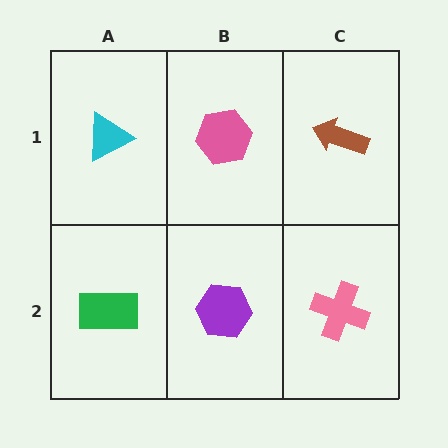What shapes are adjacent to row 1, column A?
A green rectangle (row 2, column A), a pink hexagon (row 1, column B).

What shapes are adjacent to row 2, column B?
A pink hexagon (row 1, column B), a green rectangle (row 2, column A), a pink cross (row 2, column C).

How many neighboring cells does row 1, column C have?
2.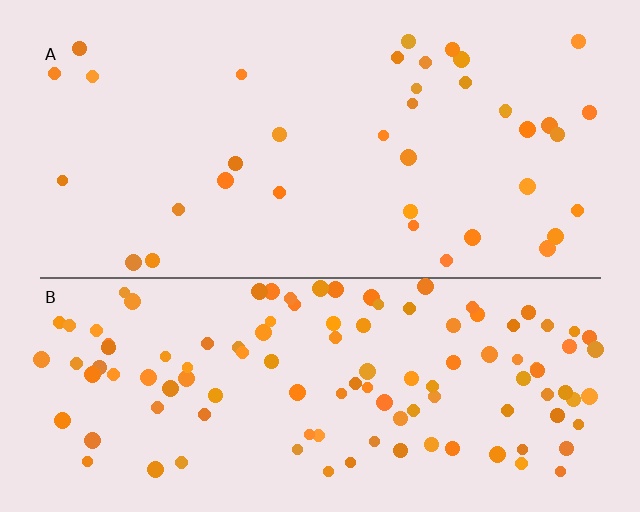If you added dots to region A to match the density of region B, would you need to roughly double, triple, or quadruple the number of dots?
Approximately triple.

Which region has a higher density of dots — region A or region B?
B (the bottom).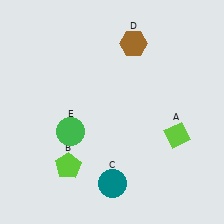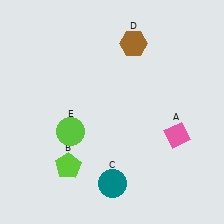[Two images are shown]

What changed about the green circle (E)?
In Image 1, E is green. In Image 2, it changed to lime.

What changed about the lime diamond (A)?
In Image 1, A is lime. In Image 2, it changed to pink.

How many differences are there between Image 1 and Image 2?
There are 2 differences between the two images.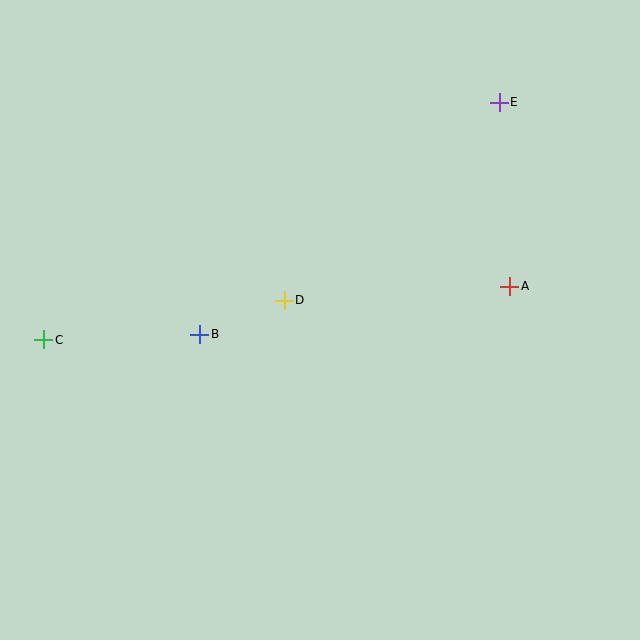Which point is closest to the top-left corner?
Point C is closest to the top-left corner.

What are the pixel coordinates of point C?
Point C is at (44, 340).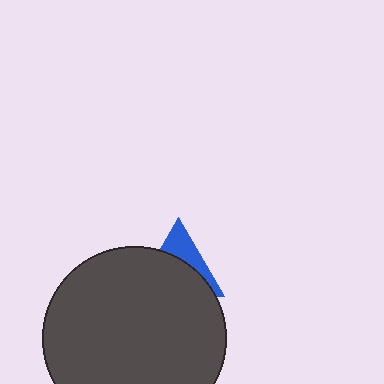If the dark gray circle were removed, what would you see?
You would see the complete blue triangle.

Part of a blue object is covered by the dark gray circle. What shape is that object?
It is a triangle.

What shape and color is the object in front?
The object in front is a dark gray circle.